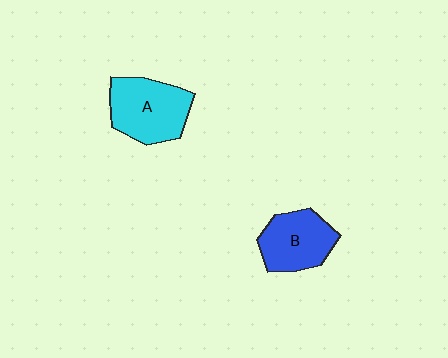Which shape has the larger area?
Shape A (cyan).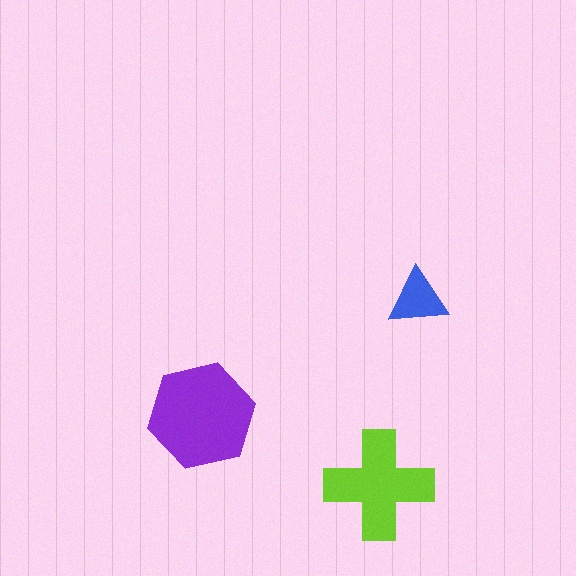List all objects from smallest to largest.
The blue triangle, the lime cross, the purple hexagon.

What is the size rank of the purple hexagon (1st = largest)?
1st.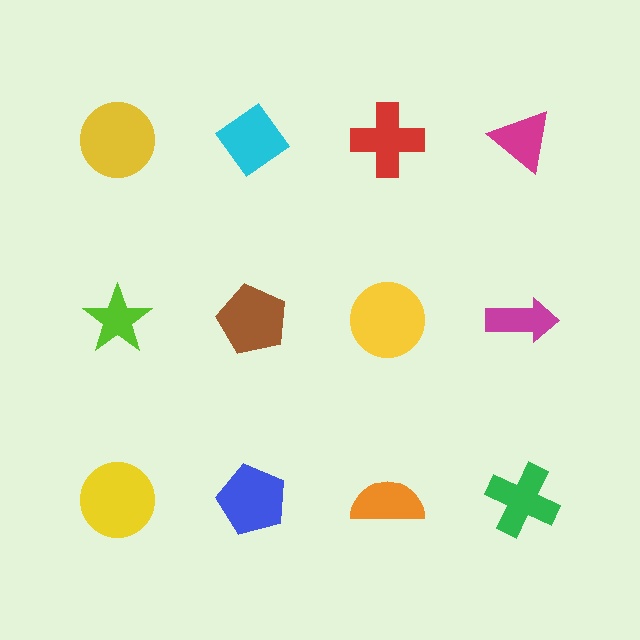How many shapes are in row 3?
4 shapes.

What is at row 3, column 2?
A blue pentagon.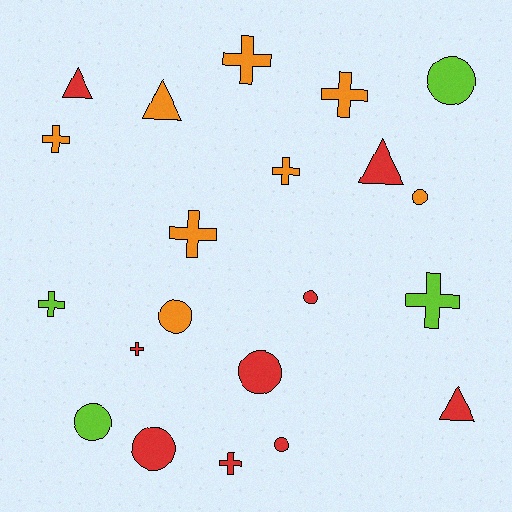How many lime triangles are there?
There are no lime triangles.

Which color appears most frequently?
Red, with 9 objects.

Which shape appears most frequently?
Cross, with 9 objects.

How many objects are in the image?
There are 21 objects.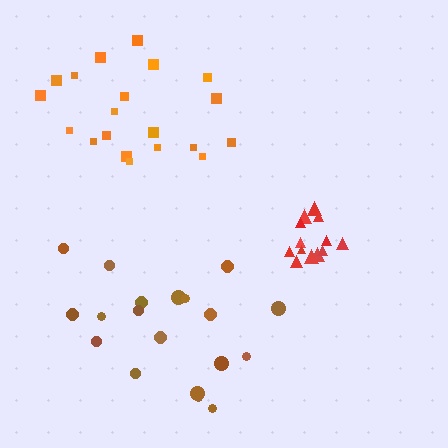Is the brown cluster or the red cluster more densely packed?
Red.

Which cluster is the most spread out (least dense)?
Brown.